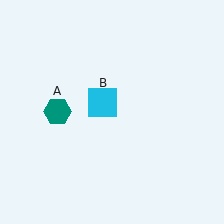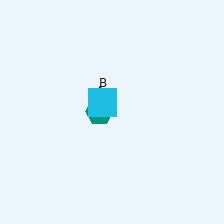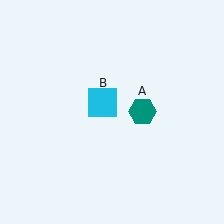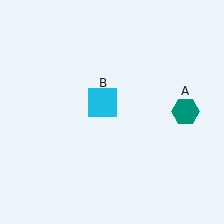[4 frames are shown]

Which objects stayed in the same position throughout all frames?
Cyan square (object B) remained stationary.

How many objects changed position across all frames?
1 object changed position: teal hexagon (object A).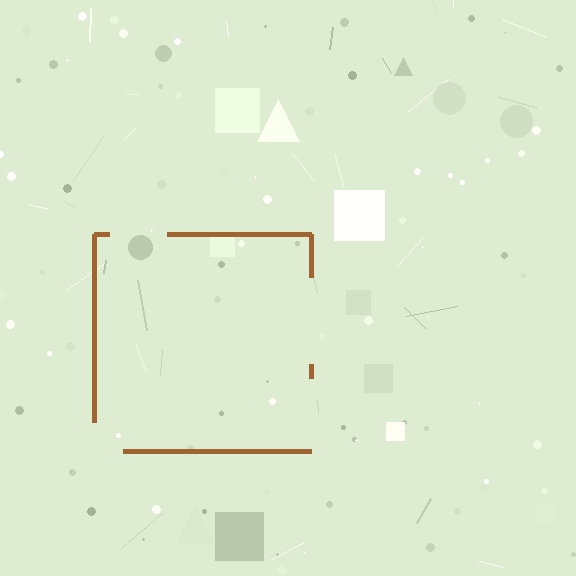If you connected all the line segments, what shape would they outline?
They would outline a square.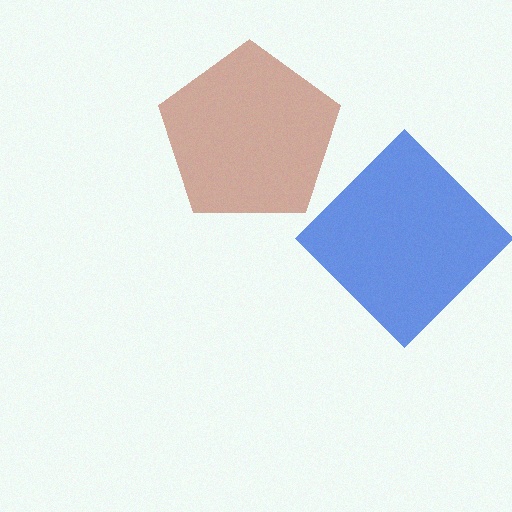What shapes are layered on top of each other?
The layered shapes are: a blue diamond, a brown pentagon.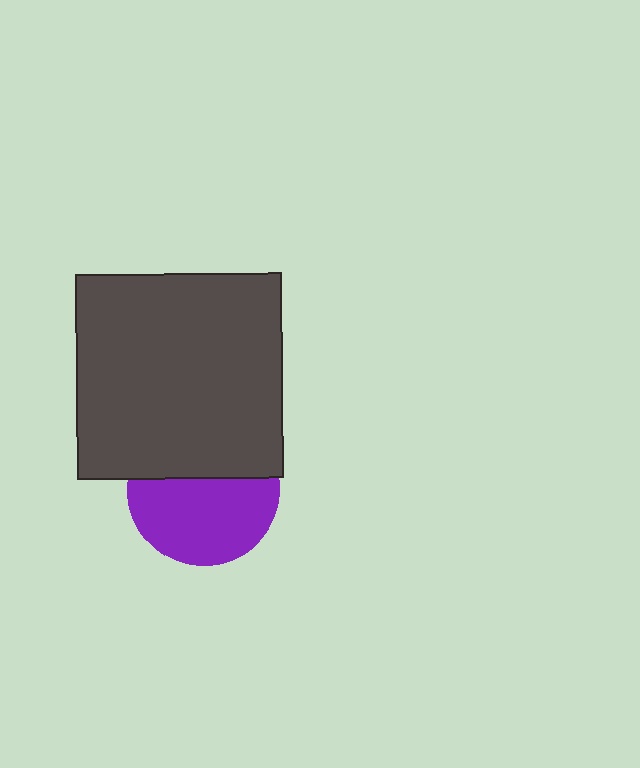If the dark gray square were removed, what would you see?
You would see the complete purple circle.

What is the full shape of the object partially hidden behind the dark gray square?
The partially hidden object is a purple circle.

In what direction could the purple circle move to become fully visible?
The purple circle could move down. That would shift it out from behind the dark gray square entirely.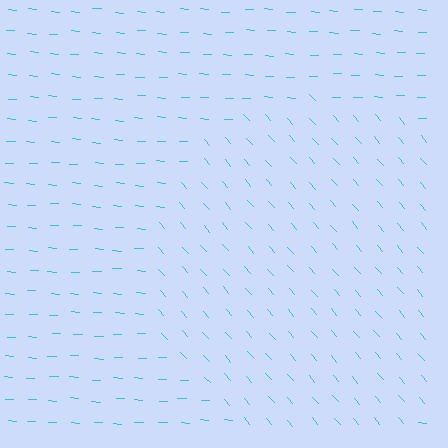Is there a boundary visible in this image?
Yes, there is a texture boundary formed by a change in line orientation.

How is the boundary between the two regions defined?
The boundary is defined purely by a change in line orientation (approximately 45 degrees difference). All lines are the same color and thickness.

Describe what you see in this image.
The image is filled with small cyan line segments. A circle region in the image has lines oriented differently from the surrounding lines, creating a visible texture boundary.